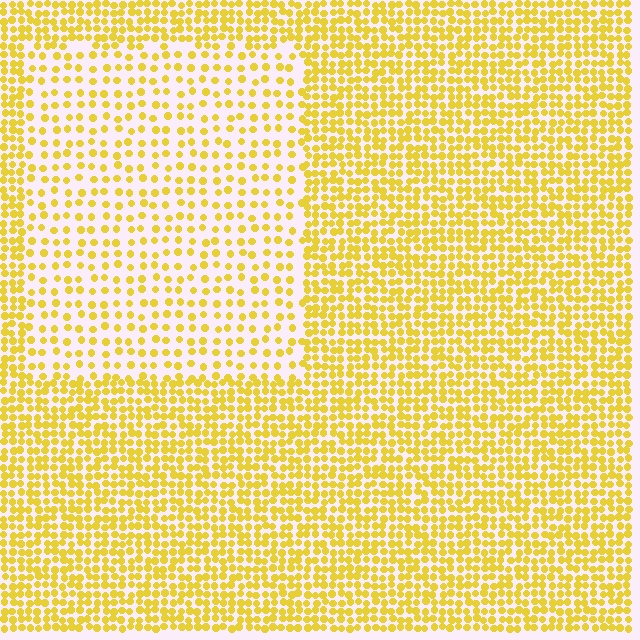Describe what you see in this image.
The image contains small yellow elements arranged at two different densities. A rectangle-shaped region is visible where the elements are less densely packed than the surrounding area.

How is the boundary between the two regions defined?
The boundary is defined by a change in element density (approximately 2.2x ratio). All elements are the same color, size, and shape.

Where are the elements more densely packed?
The elements are more densely packed outside the rectangle boundary.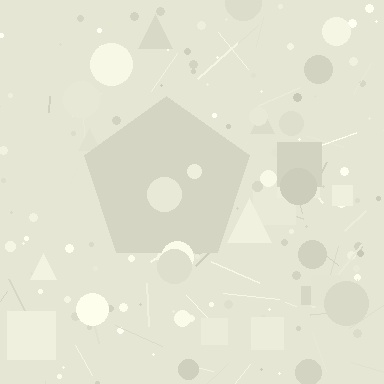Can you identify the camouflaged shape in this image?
The camouflaged shape is a pentagon.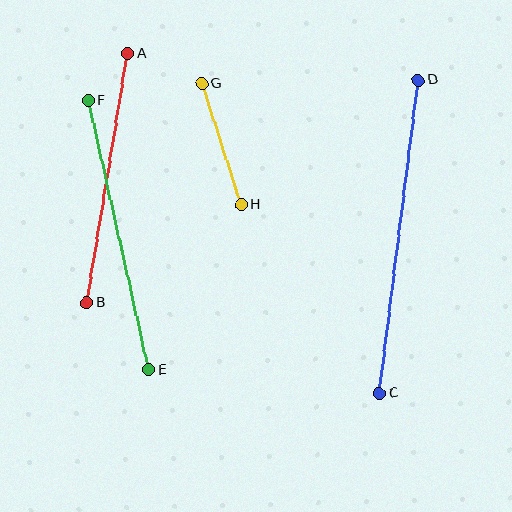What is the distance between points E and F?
The distance is approximately 276 pixels.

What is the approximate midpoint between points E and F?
The midpoint is at approximately (118, 235) pixels.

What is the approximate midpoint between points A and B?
The midpoint is at approximately (107, 178) pixels.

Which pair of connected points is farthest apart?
Points C and D are farthest apart.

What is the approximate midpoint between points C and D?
The midpoint is at approximately (399, 236) pixels.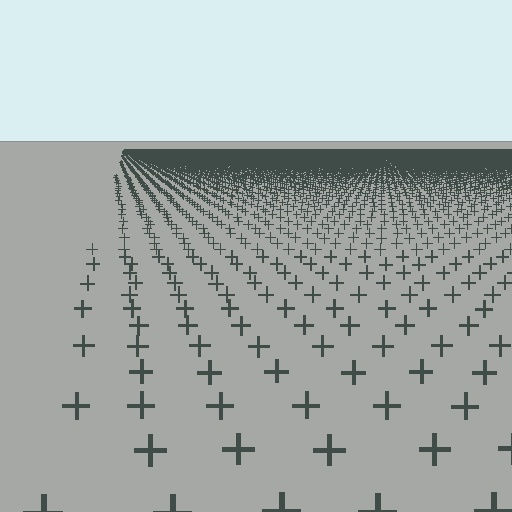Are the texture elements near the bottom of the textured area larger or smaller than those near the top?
Larger. Near the bottom, elements are closer to the viewer and appear at a bigger on-screen size.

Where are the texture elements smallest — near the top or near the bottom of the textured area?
Near the top.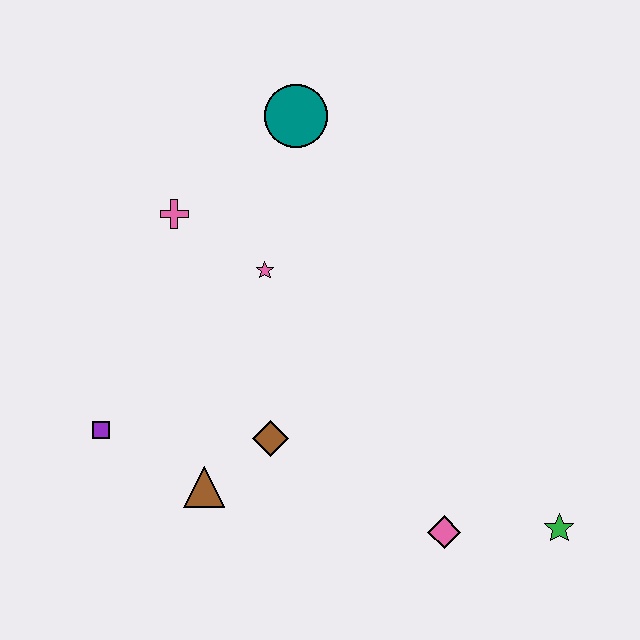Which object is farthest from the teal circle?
The green star is farthest from the teal circle.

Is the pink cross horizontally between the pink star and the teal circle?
No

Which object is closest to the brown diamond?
The brown triangle is closest to the brown diamond.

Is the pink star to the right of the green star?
No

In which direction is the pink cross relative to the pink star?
The pink cross is to the left of the pink star.